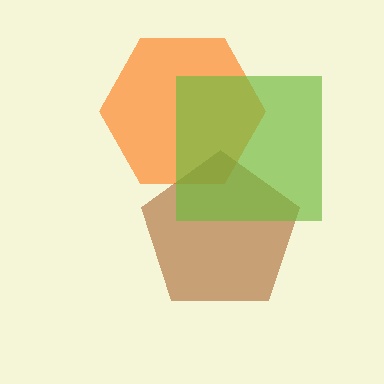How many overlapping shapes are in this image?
There are 3 overlapping shapes in the image.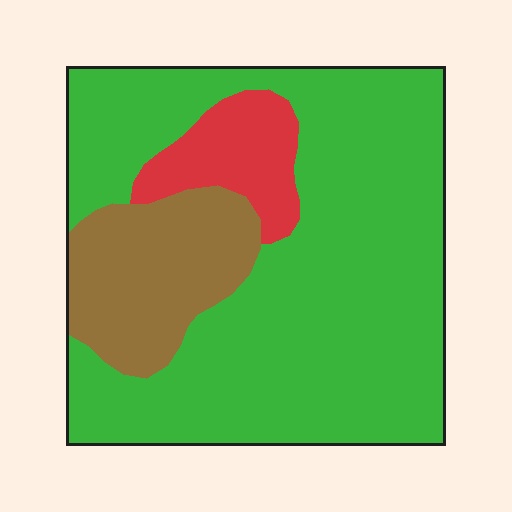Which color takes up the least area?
Red, at roughly 10%.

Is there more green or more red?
Green.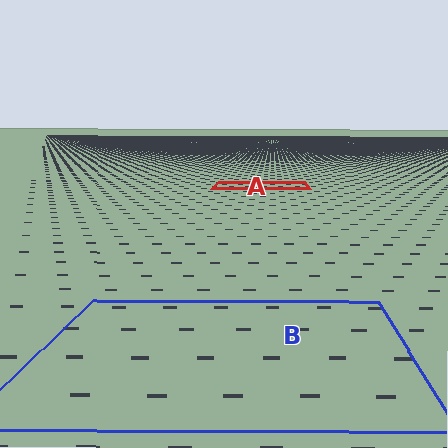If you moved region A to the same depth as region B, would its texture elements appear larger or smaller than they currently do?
They would appear larger. At a closer depth, the same texture elements are projected at a bigger on-screen size.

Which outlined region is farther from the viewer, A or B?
Region A is farther from the viewer — the texture elements inside it appear smaller and more densely packed.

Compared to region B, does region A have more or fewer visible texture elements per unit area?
Region A has more texture elements per unit area — they are packed more densely because it is farther away.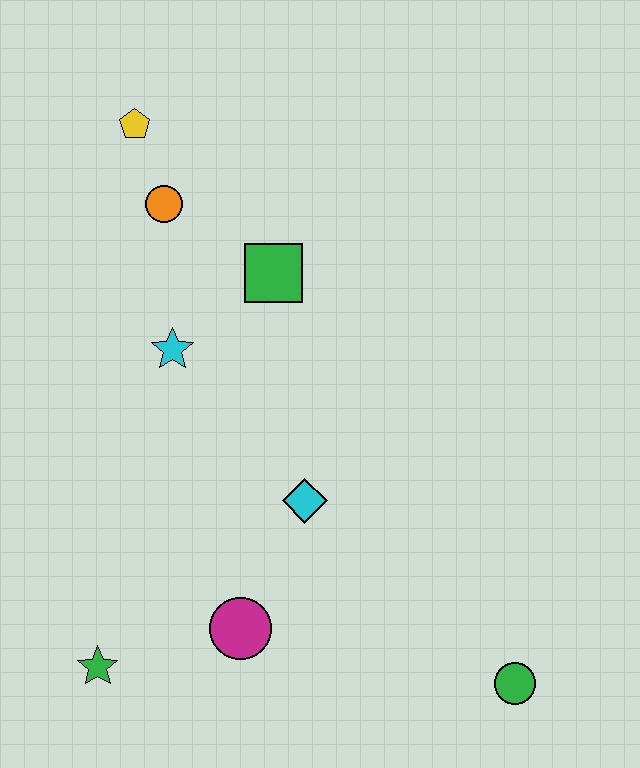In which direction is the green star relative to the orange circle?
The green star is below the orange circle.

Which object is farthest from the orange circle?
The green circle is farthest from the orange circle.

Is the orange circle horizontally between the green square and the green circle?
No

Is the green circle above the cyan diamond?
No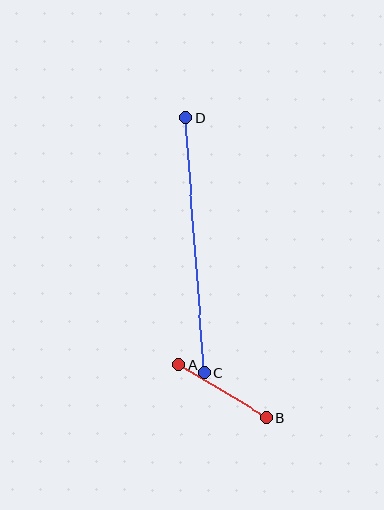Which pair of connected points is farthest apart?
Points C and D are farthest apart.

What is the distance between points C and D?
The distance is approximately 256 pixels.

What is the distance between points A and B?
The distance is approximately 102 pixels.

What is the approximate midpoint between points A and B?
The midpoint is at approximately (222, 391) pixels.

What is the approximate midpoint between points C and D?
The midpoint is at approximately (195, 245) pixels.